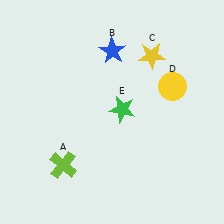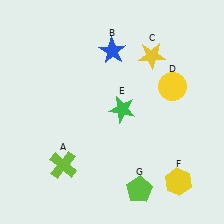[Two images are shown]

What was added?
A yellow hexagon (F), a lime pentagon (G) were added in Image 2.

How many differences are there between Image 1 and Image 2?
There are 2 differences between the two images.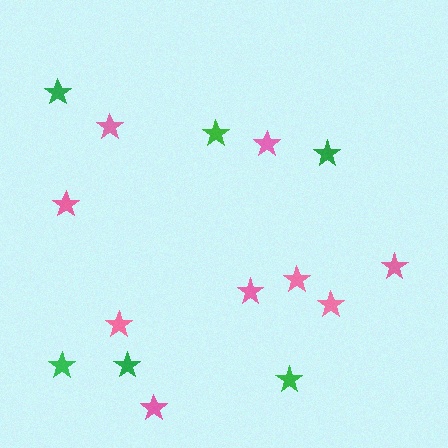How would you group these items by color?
There are 2 groups: one group of pink stars (9) and one group of green stars (6).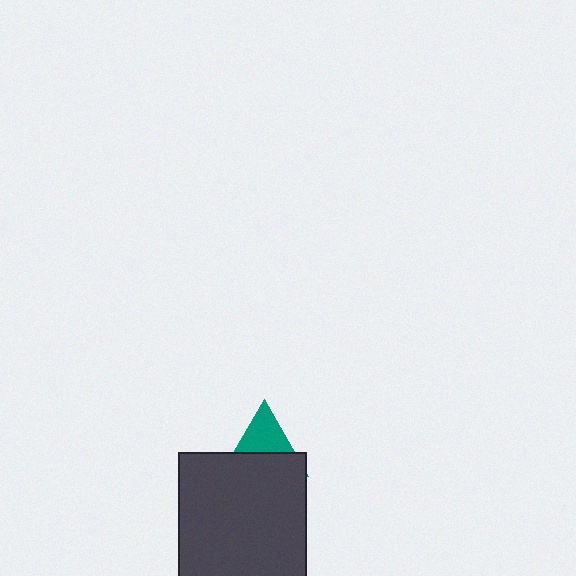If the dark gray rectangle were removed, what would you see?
You would see the complete teal triangle.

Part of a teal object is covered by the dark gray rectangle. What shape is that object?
It is a triangle.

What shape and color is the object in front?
The object in front is a dark gray rectangle.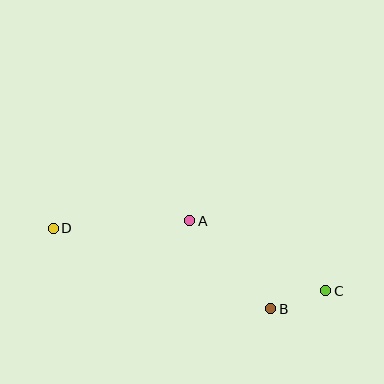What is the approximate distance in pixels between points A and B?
The distance between A and B is approximately 119 pixels.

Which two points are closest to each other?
Points B and C are closest to each other.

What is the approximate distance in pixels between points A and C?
The distance between A and C is approximately 153 pixels.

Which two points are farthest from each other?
Points C and D are farthest from each other.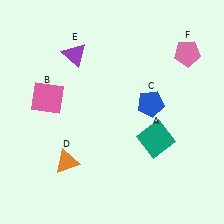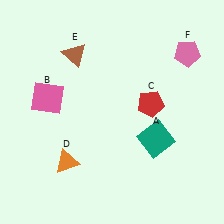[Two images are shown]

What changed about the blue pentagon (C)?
In Image 1, C is blue. In Image 2, it changed to red.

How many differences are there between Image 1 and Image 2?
There are 2 differences between the two images.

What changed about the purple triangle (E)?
In Image 1, E is purple. In Image 2, it changed to brown.